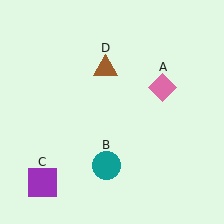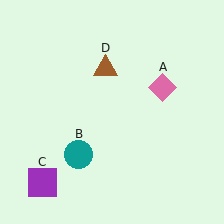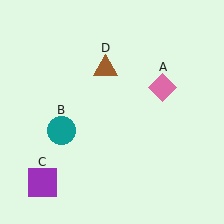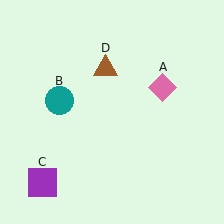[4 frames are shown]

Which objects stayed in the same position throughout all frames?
Pink diamond (object A) and purple square (object C) and brown triangle (object D) remained stationary.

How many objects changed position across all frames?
1 object changed position: teal circle (object B).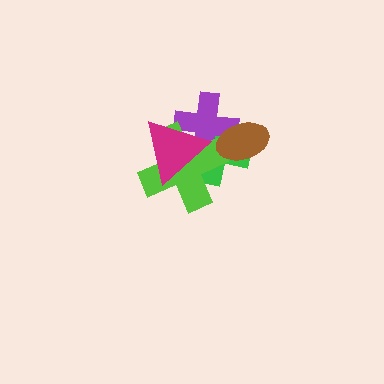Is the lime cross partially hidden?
Yes, it is partially covered by another shape.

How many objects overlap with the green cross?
4 objects overlap with the green cross.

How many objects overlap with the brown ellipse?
2 objects overlap with the brown ellipse.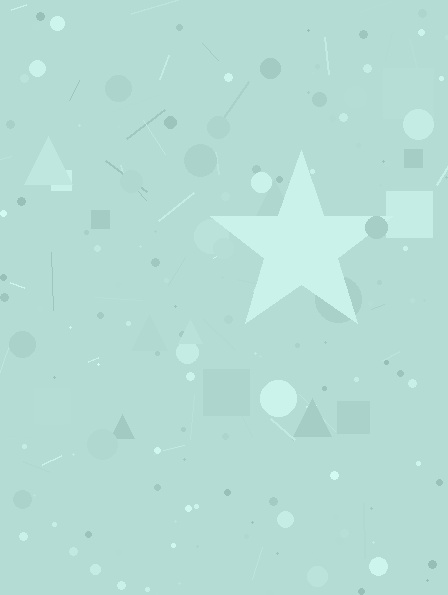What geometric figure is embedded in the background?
A star is embedded in the background.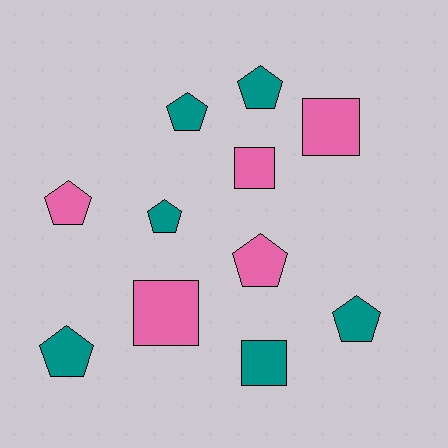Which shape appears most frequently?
Pentagon, with 7 objects.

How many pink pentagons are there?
There are 2 pink pentagons.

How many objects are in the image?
There are 11 objects.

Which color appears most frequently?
Teal, with 6 objects.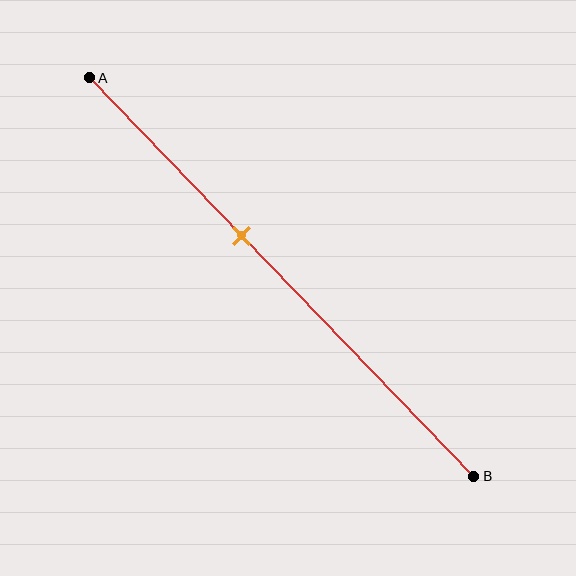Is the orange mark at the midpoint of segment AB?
No, the mark is at about 40% from A, not at the 50% midpoint.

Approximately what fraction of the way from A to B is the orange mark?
The orange mark is approximately 40% of the way from A to B.